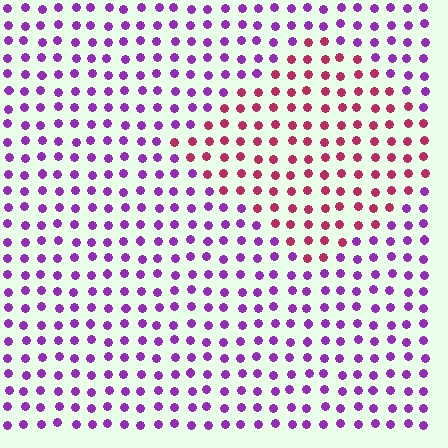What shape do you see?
I see a diamond.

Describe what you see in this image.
The image is filled with small purple elements in a uniform arrangement. A diamond-shaped region is visible where the elements are tinted to a slightly different hue, forming a subtle color boundary.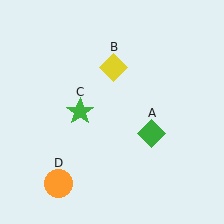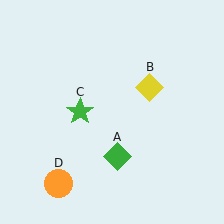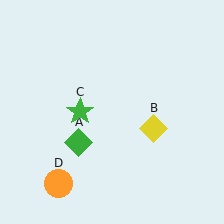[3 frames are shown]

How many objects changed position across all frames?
2 objects changed position: green diamond (object A), yellow diamond (object B).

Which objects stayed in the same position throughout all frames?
Green star (object C) and orange circle (object D) remained stationary.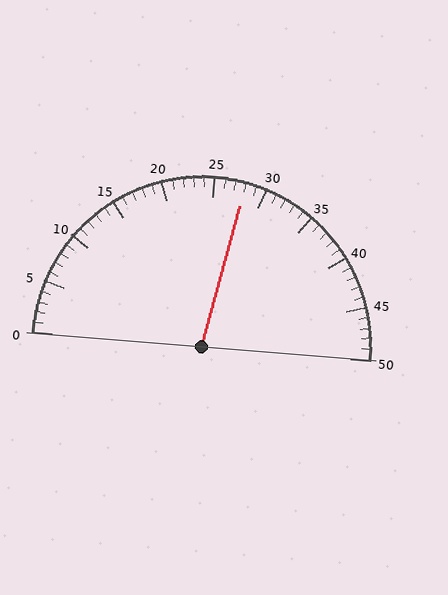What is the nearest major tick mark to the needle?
The nearest major tick mark is 30.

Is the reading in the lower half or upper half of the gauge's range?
The reading is in the upper half of the range (0 to 50).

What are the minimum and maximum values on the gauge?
The gauge ranges from 0 to 50.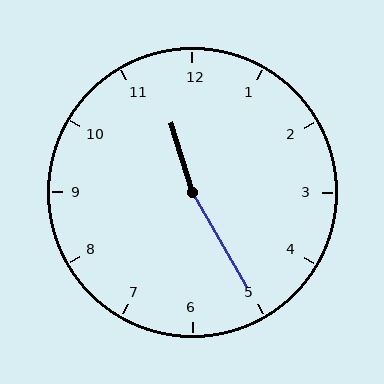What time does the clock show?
11:25.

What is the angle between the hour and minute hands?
Approximately 168 degrees.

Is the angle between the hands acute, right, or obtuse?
It is obtuse.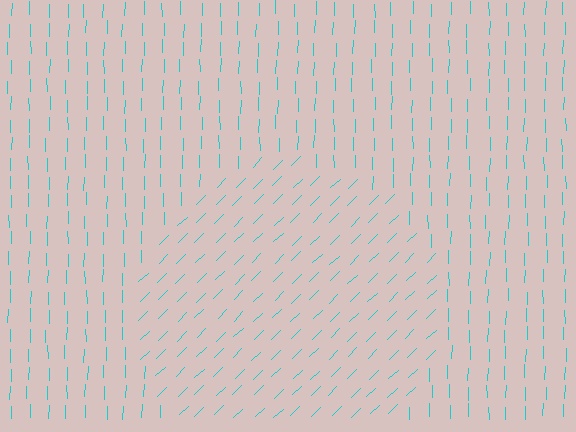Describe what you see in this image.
The image is filled with small cyan line segments. A circle region in the image has lines oriented differently from the surrounding lines, creating a visible texture boundary.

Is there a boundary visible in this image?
Yes, there is a texture boundary formed by a change in line orientation.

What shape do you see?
I see a circle.